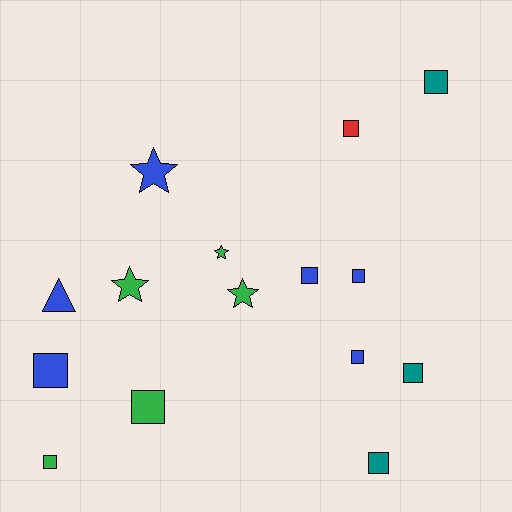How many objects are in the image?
There are 15 objects.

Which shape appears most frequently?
Square, with 10 objects.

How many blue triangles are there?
There is 1 blue triangle.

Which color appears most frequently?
Blue, with 6 objects.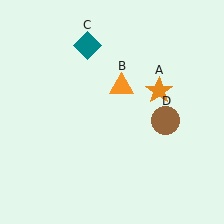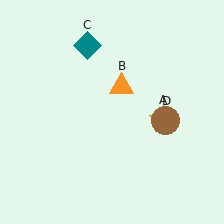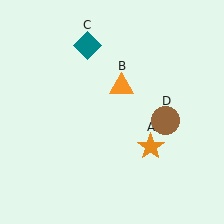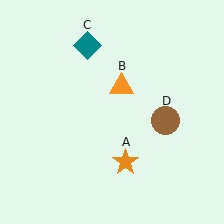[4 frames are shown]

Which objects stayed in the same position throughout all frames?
Orange triangle (object B) and teal diamond (object C) and brown circle (object D) remained stationary.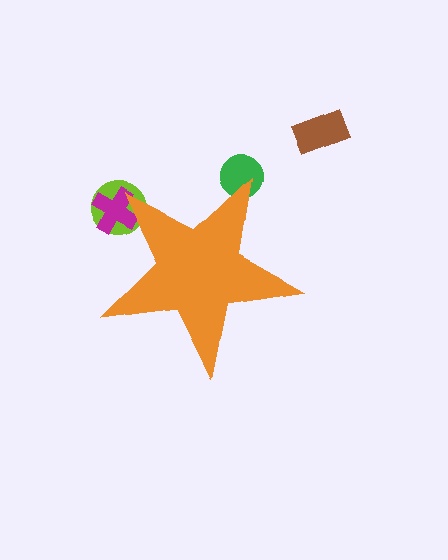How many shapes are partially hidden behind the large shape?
3 shapes are partially hidden.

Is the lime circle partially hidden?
Yes, the lime circle is partially hidden behind the orange star.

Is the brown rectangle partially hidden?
No, the brown rectangle is fully visible.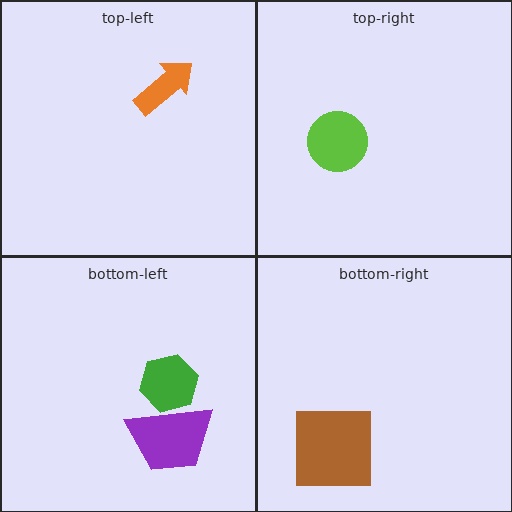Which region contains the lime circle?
The top-right region.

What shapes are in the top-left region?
The orange arrow.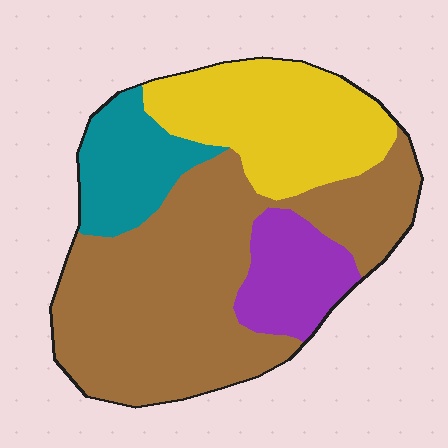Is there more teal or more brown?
Brown.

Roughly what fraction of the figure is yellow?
Yellow takes up about one quarter (1/4) of the figure.